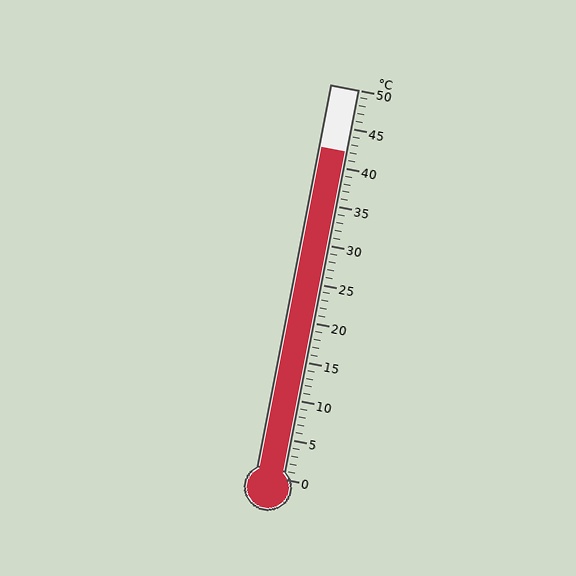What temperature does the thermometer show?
The thermometer shows approximately 42°C.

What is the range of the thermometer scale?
The thermometer scale ranges from 0°C to 50°C.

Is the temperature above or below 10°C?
The temperature is above 10°C.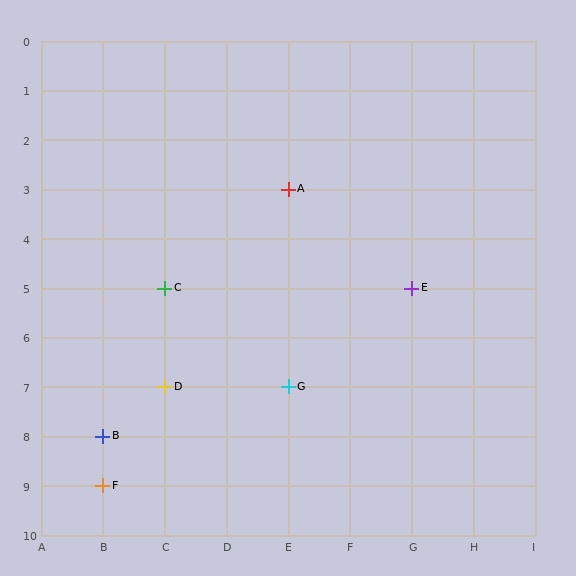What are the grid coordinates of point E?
Point E is at grid coordinates (G, 5).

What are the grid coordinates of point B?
Point B is at grid coordinates (B, 8).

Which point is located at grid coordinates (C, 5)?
Point C is at (C, 5).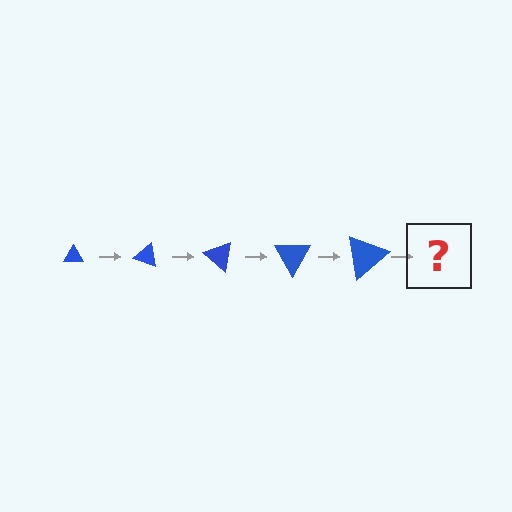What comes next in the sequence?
The next element should be a triangle, larger than the previous one and rotated 100 degrees from the start.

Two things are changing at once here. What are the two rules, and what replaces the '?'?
The two rules are that the triangle grows larger each step and it rotates 20 degrees each step. The '?' should be a triangle, larger than the previous one and rotated 100 degrees from the start.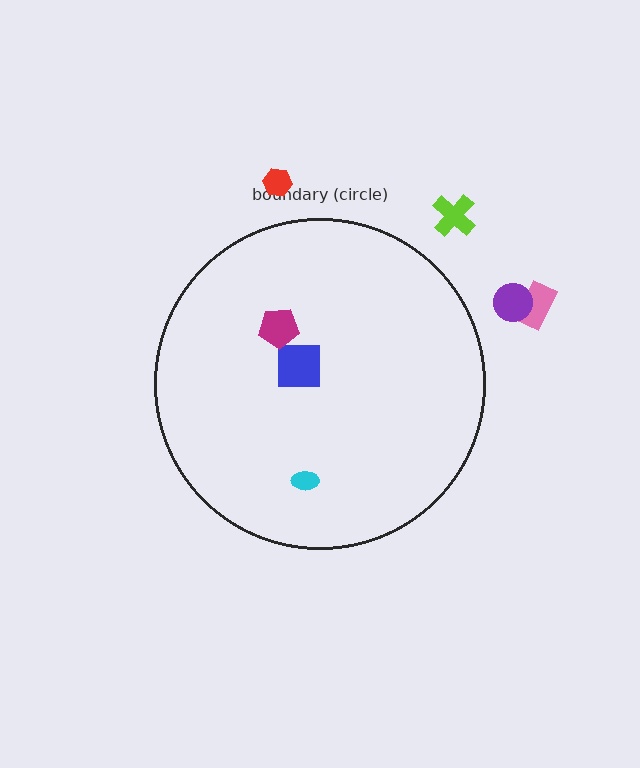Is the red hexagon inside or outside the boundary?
Outside.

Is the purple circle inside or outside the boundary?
Outside.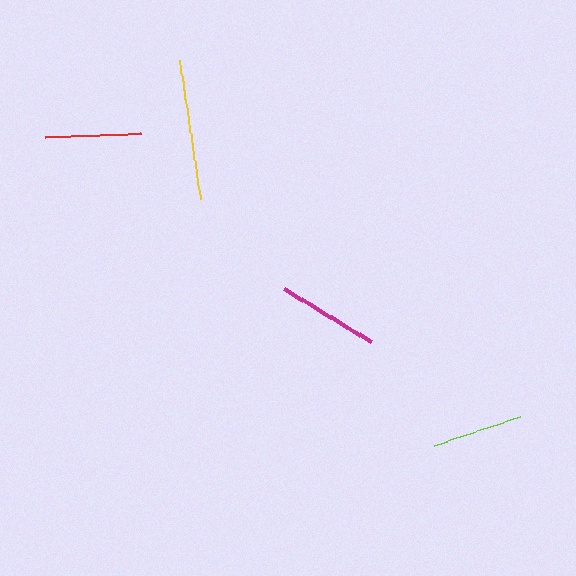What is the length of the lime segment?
The lime segment is approximately 91 pixels long.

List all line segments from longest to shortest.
From longest to shortest: yellow, magenta, red, lime.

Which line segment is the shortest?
The lime line is the shortest at approximately 91 pixels.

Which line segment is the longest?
The yellow line is the longest at approximately 141 pixels.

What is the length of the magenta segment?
The magenta segment is approximately 102 pixels long.